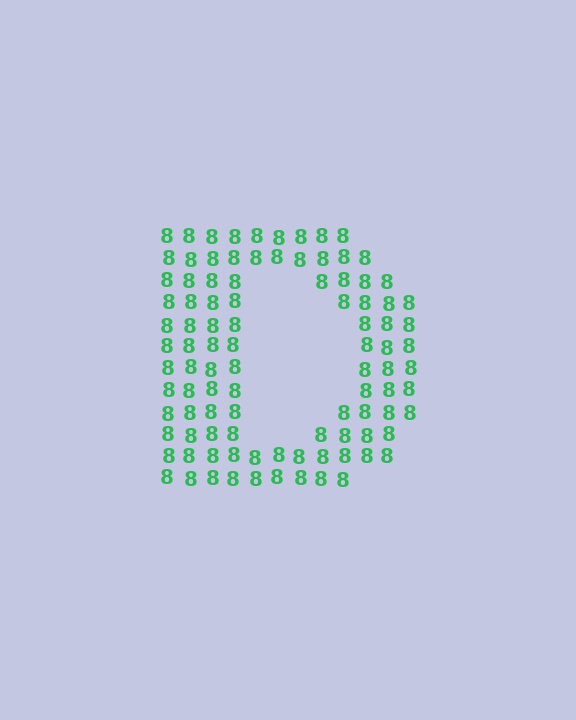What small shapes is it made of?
It is made of small digit 8's.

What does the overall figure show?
The overall figure shows the letter D.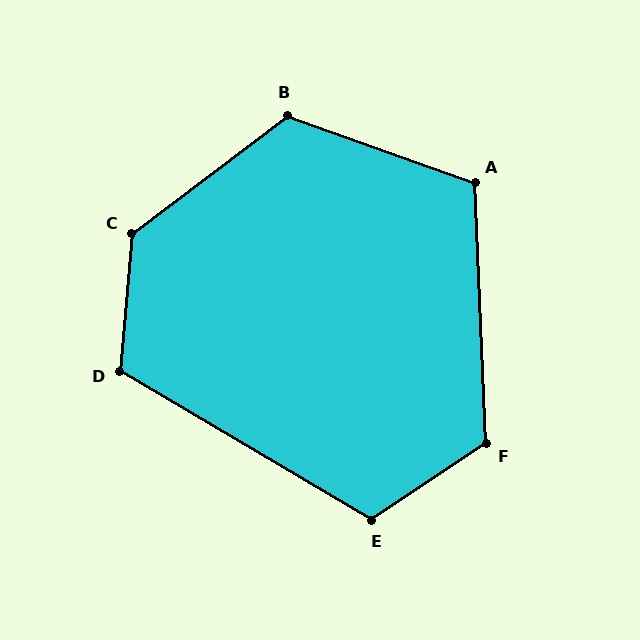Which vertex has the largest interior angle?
C, at approximately 132 degrees.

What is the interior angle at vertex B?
Approximately 123 degrees (obtuse).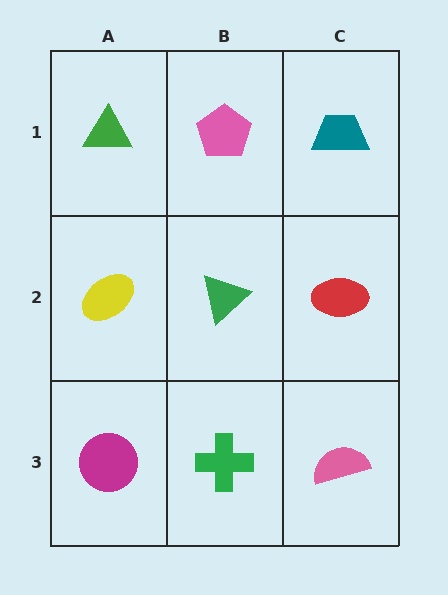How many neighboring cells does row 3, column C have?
2.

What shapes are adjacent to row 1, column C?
A red ellipse (row 2, column C), a pink pentagon (row 1, column B).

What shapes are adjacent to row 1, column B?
A green triangle (row 2, column B), a green triangle (row 1, column A), a teal trapezoid (row 1, column C).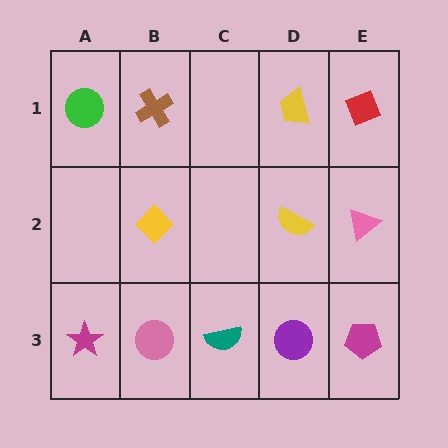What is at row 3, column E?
A magenta pentagon.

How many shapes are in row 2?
3 shapes.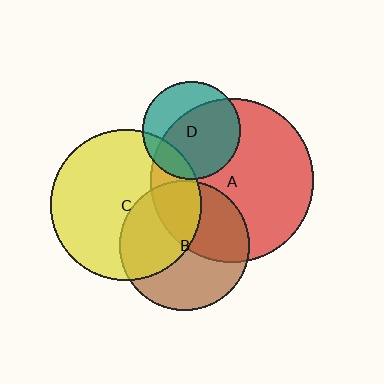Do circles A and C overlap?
Yes.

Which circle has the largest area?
Circle A (red).